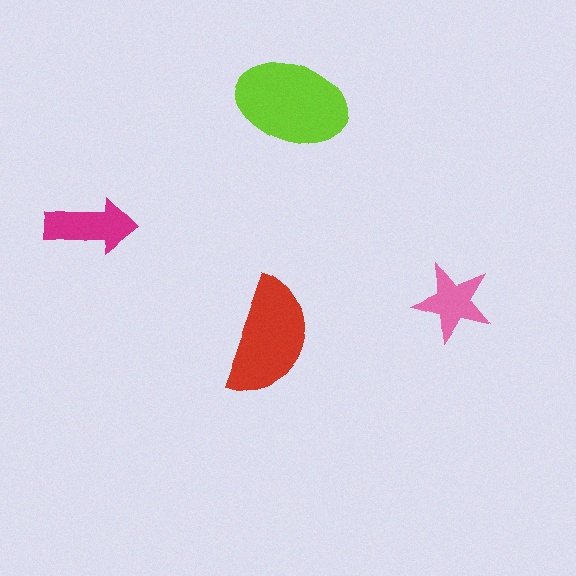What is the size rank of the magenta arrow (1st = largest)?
3rd.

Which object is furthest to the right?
The pink star is rightmost.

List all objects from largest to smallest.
The lime ellipse, the red semicircle, the magenta arrow, the pink star.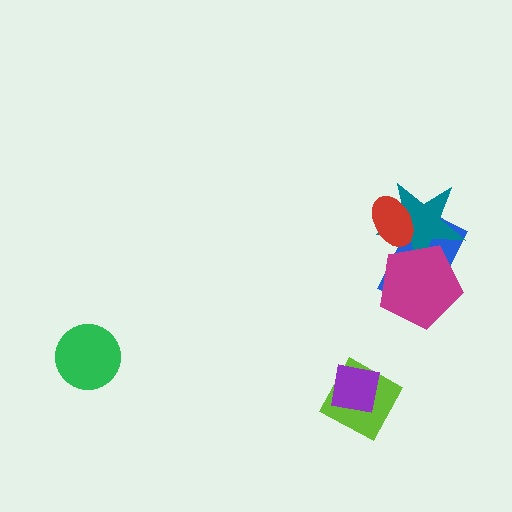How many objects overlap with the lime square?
1 object overlaps with the lime square.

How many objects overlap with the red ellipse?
2 objects overlap with the red ellipse.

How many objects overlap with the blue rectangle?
3 objects overlap with the blue rectangle.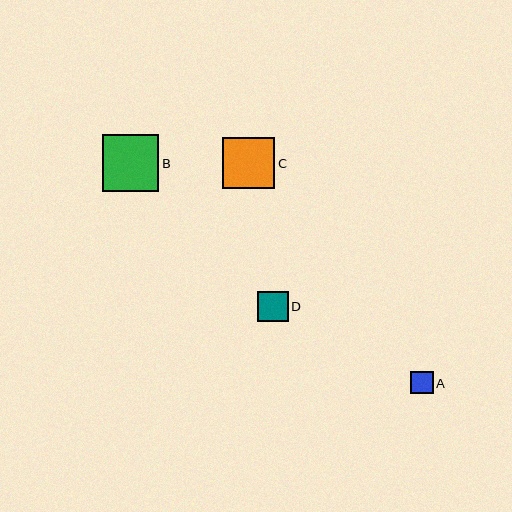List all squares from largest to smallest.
From largest to smallest: B, C, D, A.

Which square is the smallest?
Square A is the smallest with a size of approximately 23 pixels.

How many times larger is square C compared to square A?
Square C is approximately 2.3 times the size of square A.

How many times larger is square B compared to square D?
Square B is approximately 1.9 times the size of square D.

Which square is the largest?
Square B is the largest with a size of approximately 57 pixels.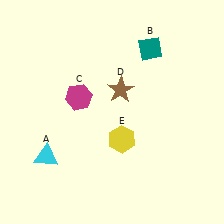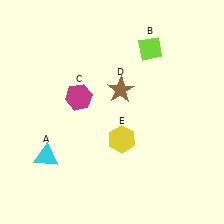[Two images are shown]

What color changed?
The diamond (B) changed from teal in Image 1 to lime in Image 2.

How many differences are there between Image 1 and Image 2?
There is 1 difference between the two images.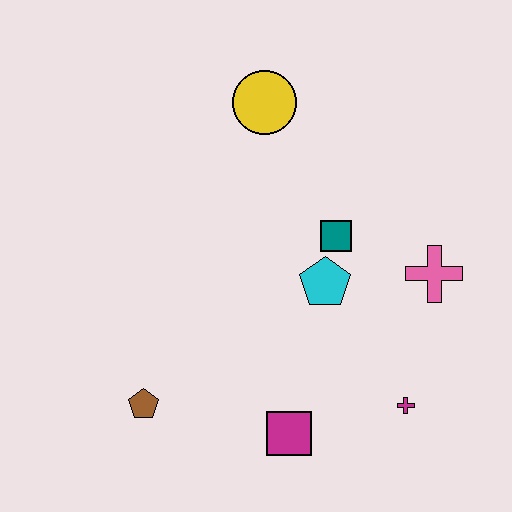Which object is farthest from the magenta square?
The yellow circle is farthest from the magenta square.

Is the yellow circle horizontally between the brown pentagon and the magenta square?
Yes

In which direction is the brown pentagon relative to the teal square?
The brown pentagon is to the left of the teal square.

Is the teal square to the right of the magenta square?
Yes